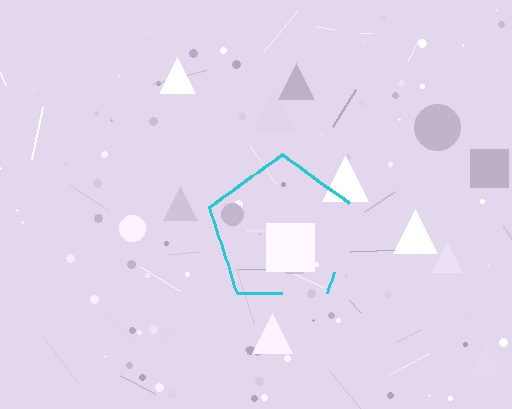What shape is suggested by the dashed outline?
The dashed outline suggests a pentagon.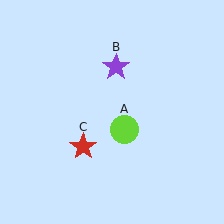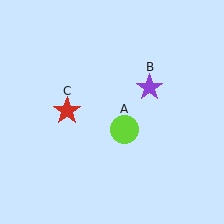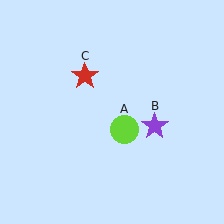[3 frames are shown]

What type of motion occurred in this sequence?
The purple star (object B), red star (object C) rotated clockwise around the center of the scene.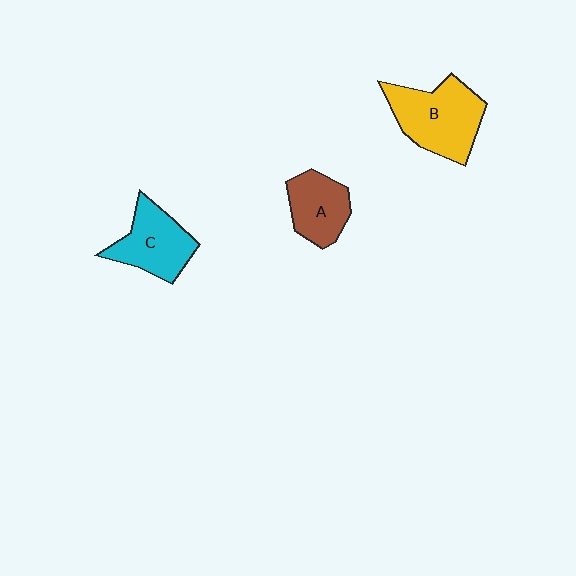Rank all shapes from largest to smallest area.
From largest to smallest: B (yellow), C (cyan), A (brown).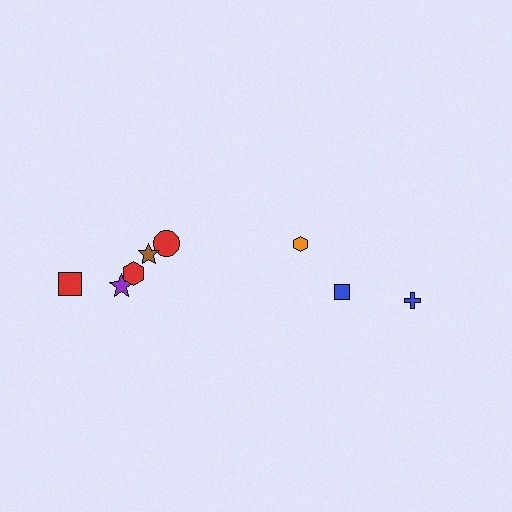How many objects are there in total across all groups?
There are 8 objects.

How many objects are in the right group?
There are 3 objects.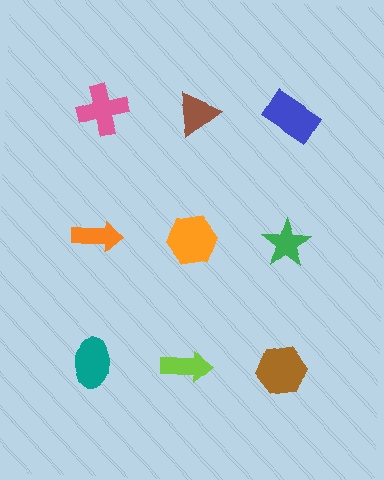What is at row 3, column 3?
A brown hexagon.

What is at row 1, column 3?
A blue rectangle.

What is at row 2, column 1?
An orange arrow.